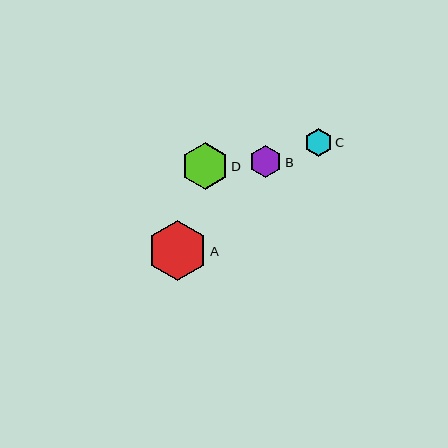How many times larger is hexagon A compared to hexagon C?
Hexagon A is approximately 2.2 times the size of hexagon C.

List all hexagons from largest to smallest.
From largest to smallest: A, D, B, C.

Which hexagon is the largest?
Hexagon A is the largest with a size of approximately 60 pixels.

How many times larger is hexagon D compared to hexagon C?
Hexagon D is approximately 1.7 times the size of hexagon C.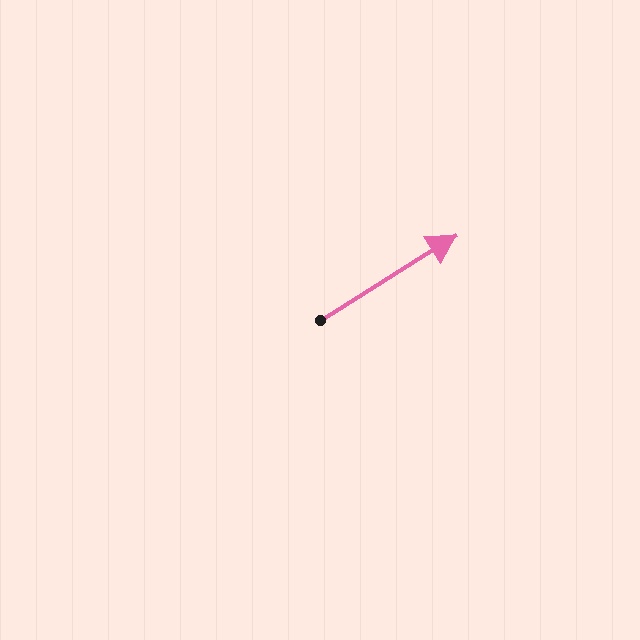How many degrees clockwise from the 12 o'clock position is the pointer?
Approximately 58 degrees.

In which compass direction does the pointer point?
Northeast.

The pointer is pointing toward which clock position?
Roughly 2 o'clock.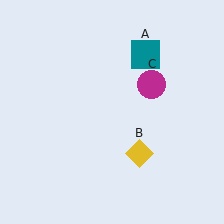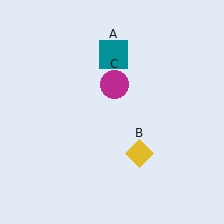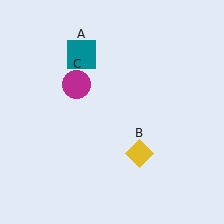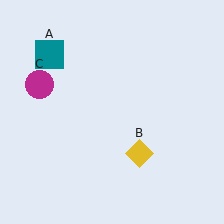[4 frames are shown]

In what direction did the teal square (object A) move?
The teal square (object A) moved left.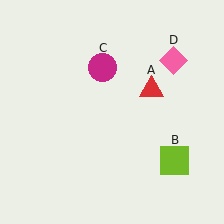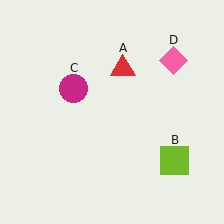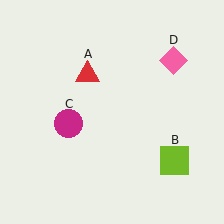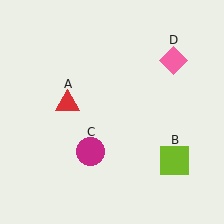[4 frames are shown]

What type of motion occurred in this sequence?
The red triangle (object A), magenta circle (object C) rotated counterclockwise around the center of the scene.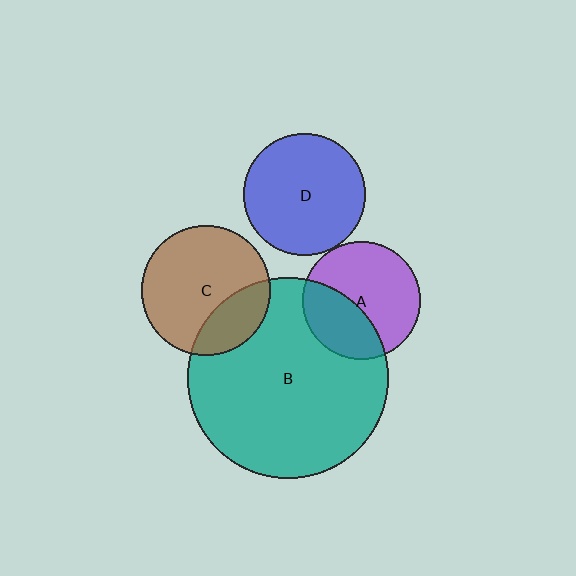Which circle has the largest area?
Circle B (teal).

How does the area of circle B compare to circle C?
Approximately 2.4 times.